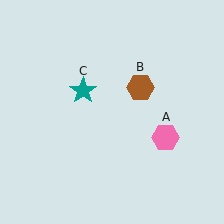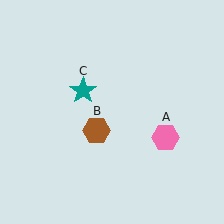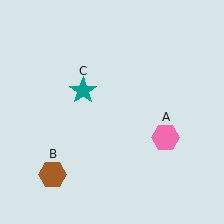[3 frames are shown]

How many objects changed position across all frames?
1 object changed position: brown hexagon (object B).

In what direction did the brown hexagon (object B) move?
The brown hexagon (object B) moved down and to the left.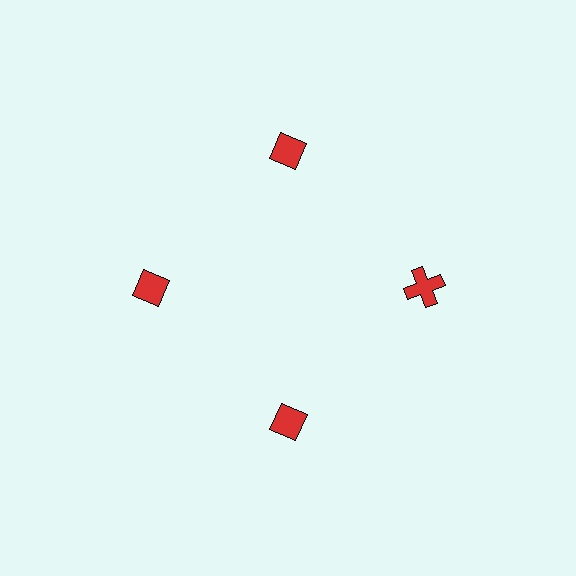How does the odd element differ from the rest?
It has a different shape: cross instead of diamond.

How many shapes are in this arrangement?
There are 4 shapes arranged in a ring pattern.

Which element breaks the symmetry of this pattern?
The red cross at roughly the 3 o'clock position breaks the symmetry. All other shapes are red diamonds.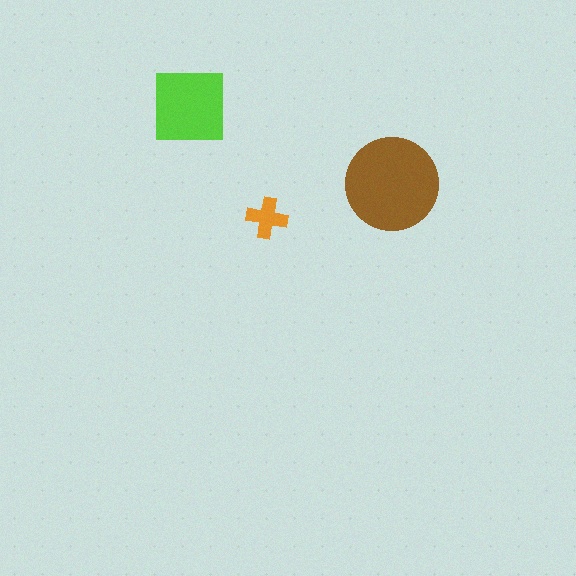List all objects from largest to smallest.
The brown circle, the lime square, the orange cross.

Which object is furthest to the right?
The brown circle is rightmost.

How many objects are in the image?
There are 3 objects in the image.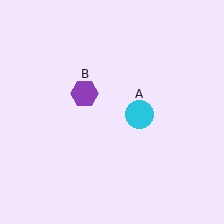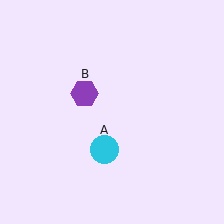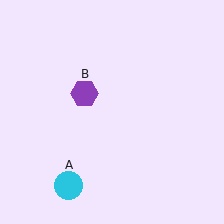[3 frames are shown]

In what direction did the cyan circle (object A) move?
The cyan circle (object A) moved down and to the left.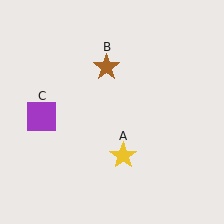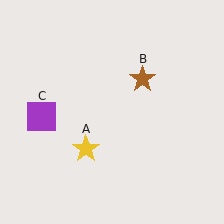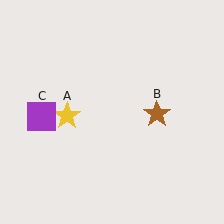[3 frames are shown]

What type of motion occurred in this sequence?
The yellow star (object A), brown star (object B) rotated clockwise around the center of the scene.